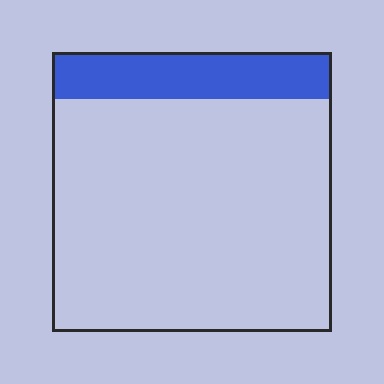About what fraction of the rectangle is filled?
About one sixth (1/6).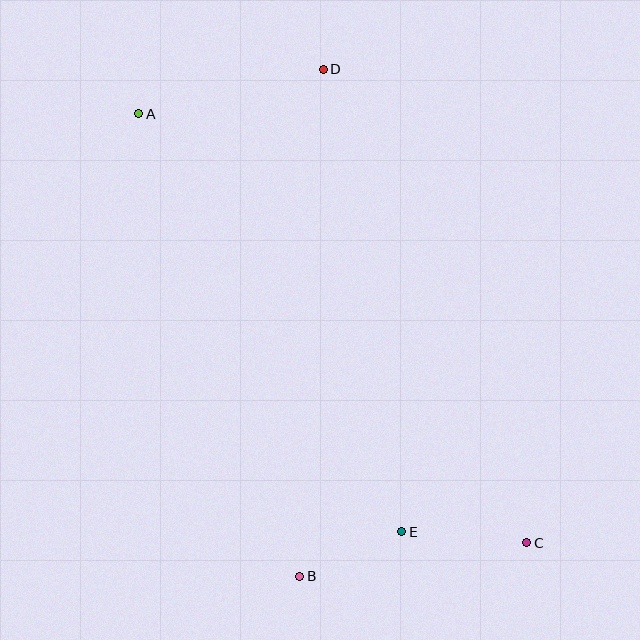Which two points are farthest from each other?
Points A and C are farthest from each other.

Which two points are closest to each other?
Points B and E are closest to each other.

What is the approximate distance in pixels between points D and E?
The distance between D and E is approximately 469 pixels.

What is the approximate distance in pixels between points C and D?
The distance between C and D is approximately 516 pixels.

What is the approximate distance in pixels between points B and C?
The distance between B and C is approximately 230 pixels.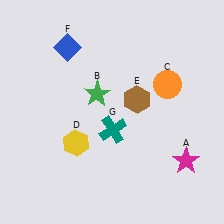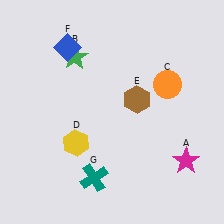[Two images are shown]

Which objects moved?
The objects that moved are: the green star (B), the teal cross (G).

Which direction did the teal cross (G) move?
The teal cross (G) moved down.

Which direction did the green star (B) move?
The green star (B) moved up.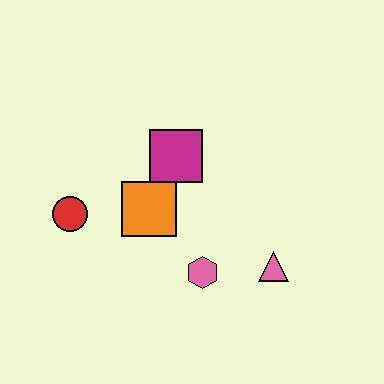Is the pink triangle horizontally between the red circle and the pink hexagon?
No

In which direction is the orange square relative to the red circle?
The orange square is to the right of the red circle.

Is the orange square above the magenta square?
No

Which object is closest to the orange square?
The magenta square is closest to the orange square.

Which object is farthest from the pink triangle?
The red circle is farthest from the pink triangle.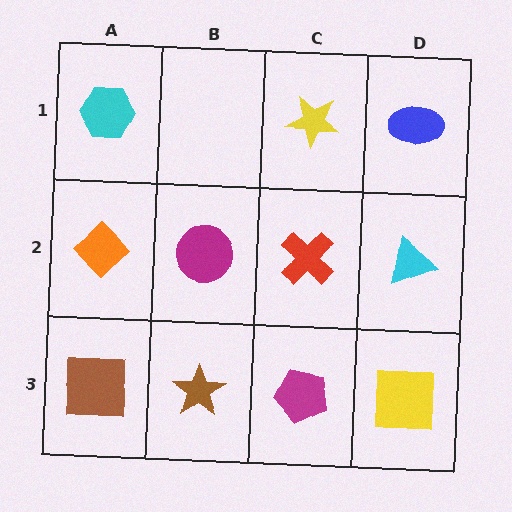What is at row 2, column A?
An orange diamond.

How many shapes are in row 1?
3 shapes.